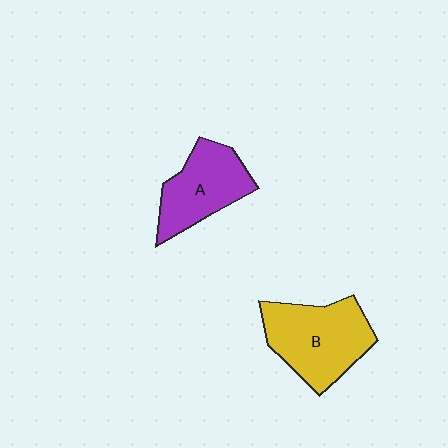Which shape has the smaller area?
Shape A (purple).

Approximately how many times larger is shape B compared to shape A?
Approximately 1.3 times.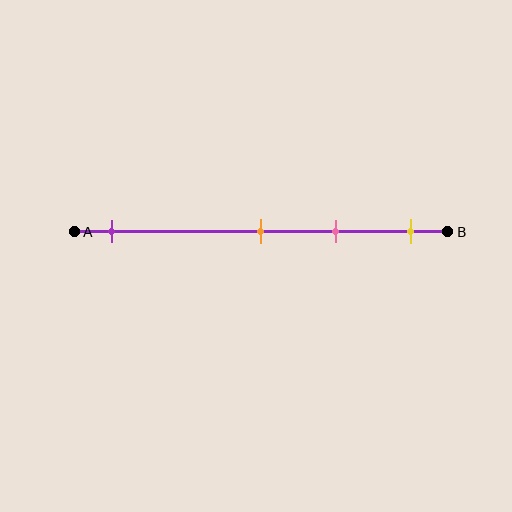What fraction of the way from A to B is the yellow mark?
The yellow mark is approximately 90% (0.9) of the way from A to B.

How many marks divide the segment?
There are 4 marks dividing the segment.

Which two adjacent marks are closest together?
The orange and pink marks are the closest adjacent pair.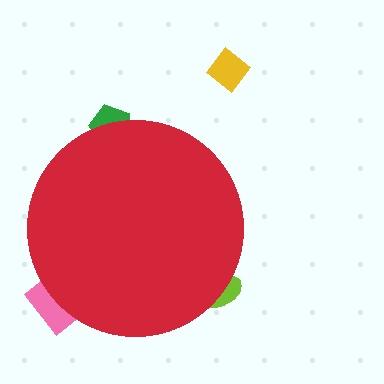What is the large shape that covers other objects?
A red circle.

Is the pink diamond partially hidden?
Yes, the pink diamond is partially hidden behind the red circle.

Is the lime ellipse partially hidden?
Yes, the lime ellipse is partially hidden behind the red circle.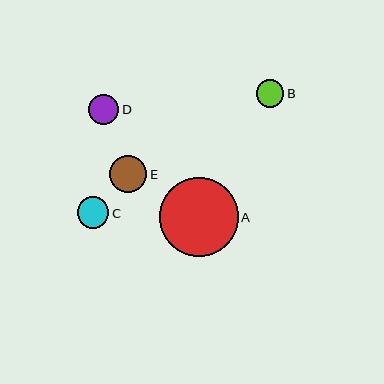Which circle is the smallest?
Circle B is the smallest with a size of approximately 27 pixels.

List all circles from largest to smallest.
From largest to smallest: A, E, C, D, B.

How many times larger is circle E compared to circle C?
Circle E is approximately 1.2 times the size of circle C.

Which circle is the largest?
Circle A is the largest with a size of approximately 79 pixels.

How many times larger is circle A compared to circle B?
Circle A is approximately 2.9 times the size of circle B.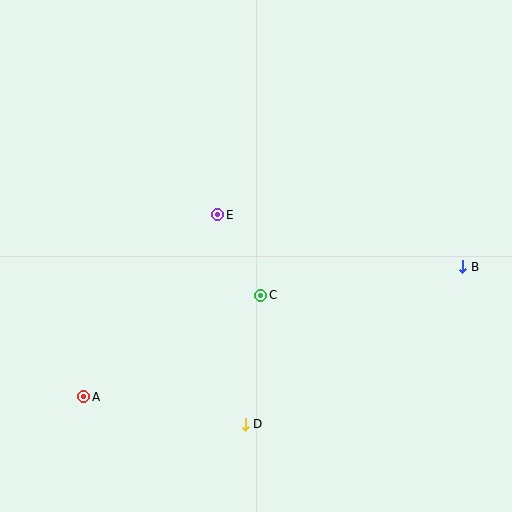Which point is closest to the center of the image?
Point C at (261, 295) is closest to the center.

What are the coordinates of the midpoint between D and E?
The midpoint between D and E is at (231, 320).